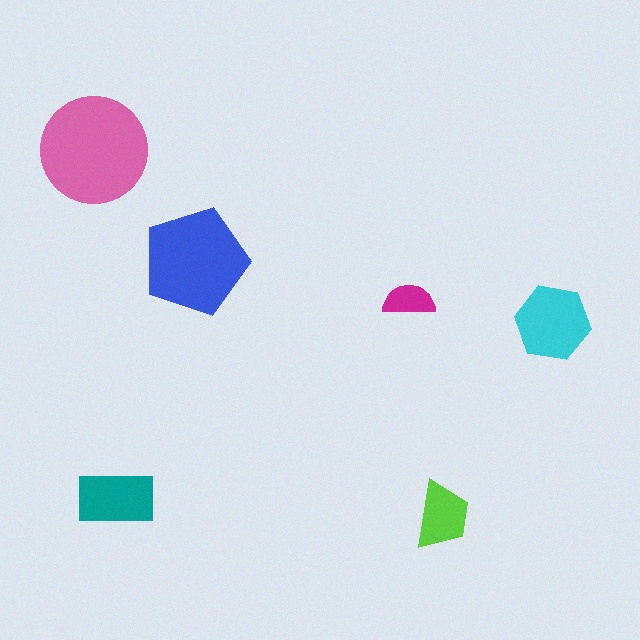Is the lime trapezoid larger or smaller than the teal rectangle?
Smaller.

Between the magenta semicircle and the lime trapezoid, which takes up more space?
The lime trapezoid.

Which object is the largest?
The pink circle.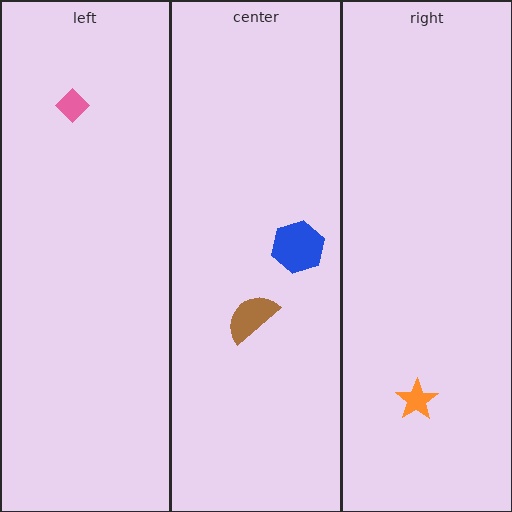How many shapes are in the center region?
2.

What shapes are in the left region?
The pink diamond.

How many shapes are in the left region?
1.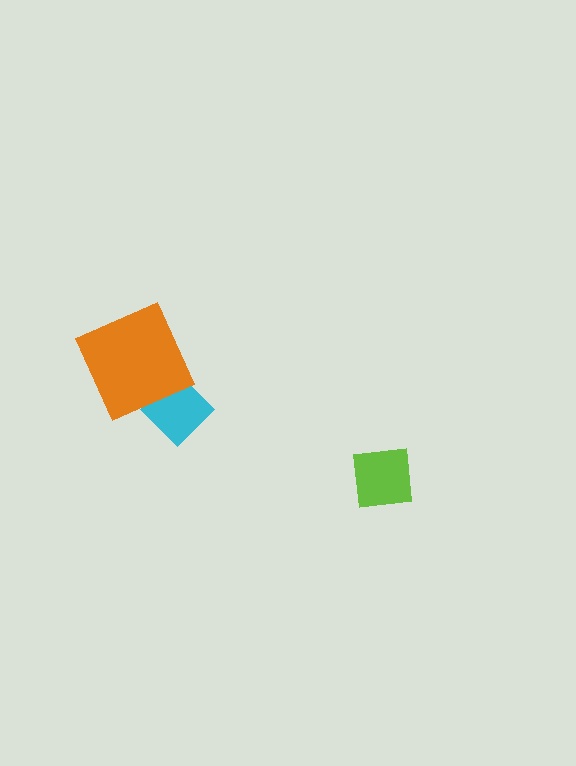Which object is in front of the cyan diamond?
The orange square is in front of the cyan diamond.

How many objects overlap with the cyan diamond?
1 object overlaps with the cyan diamond.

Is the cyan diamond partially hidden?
Yes, it is partially covered by another shape.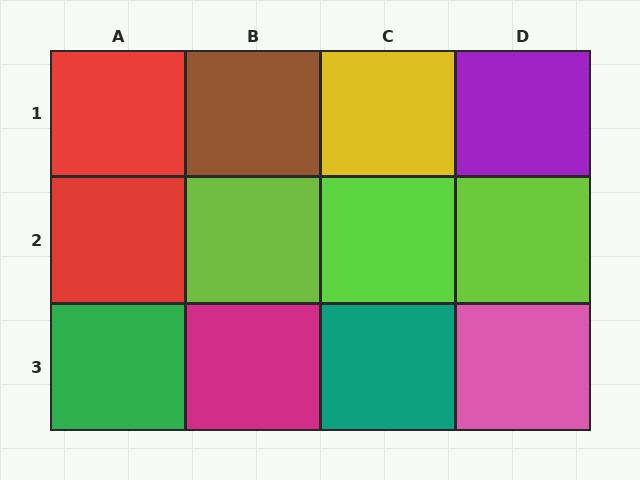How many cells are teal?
1 cell is teal.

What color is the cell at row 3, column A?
Green.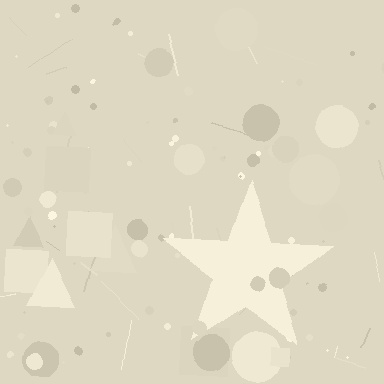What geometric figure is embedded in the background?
A star is embedded in the background.